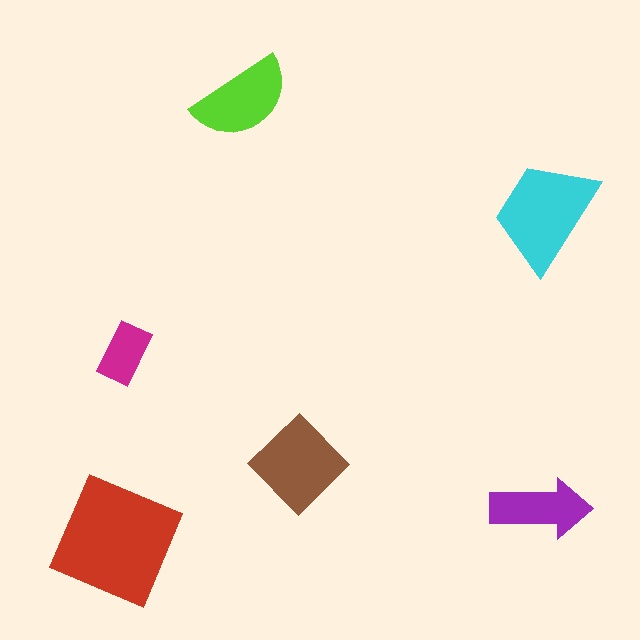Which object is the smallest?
The magenta rectangle.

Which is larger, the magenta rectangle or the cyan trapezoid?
The cyan trapezoid.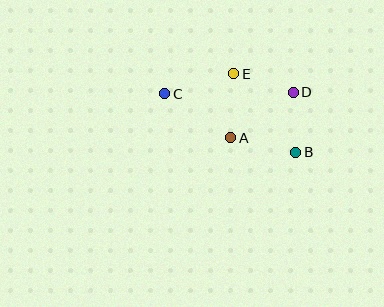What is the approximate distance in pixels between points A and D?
The distance between A and D is approximately 77 pixels.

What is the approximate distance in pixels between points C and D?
The distance between C and D is approximately 129 pixels.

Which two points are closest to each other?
Points B and D are closest to each other.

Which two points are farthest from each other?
Points B and C are farthest from each other.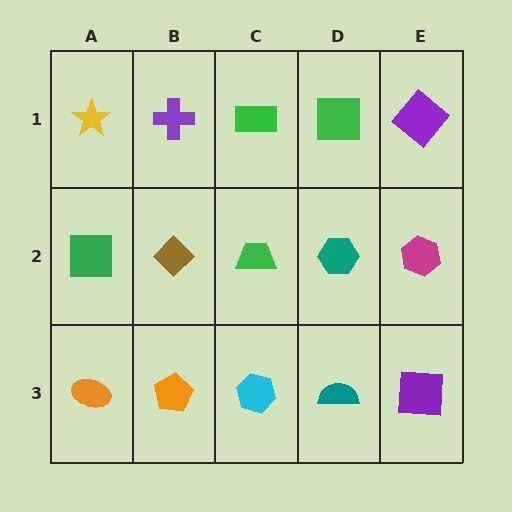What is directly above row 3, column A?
A green square.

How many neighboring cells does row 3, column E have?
2.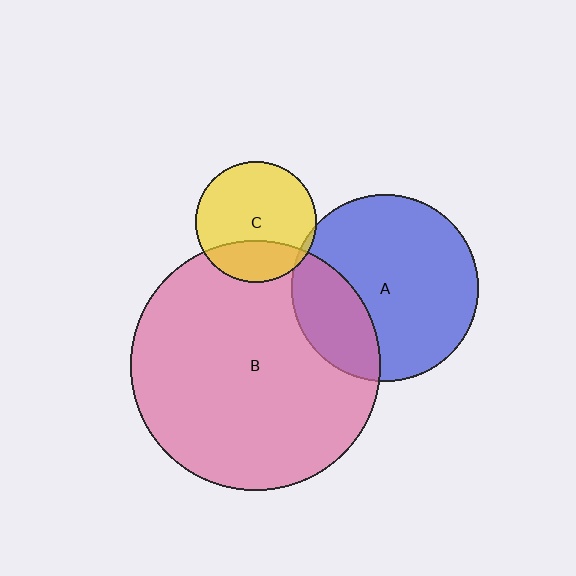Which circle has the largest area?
Circle B (pink).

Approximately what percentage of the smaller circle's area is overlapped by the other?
Approximately 5%.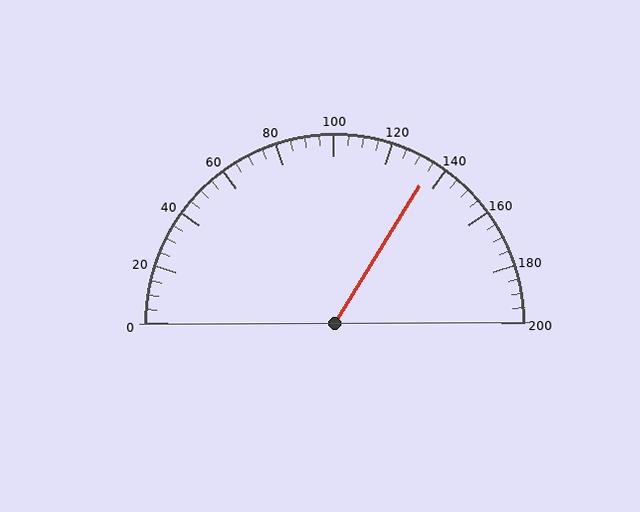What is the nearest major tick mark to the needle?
The nearest major tick mark is 140.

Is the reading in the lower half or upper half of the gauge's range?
The reading is in the upper half of the range (0 to 200).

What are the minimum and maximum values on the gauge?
The gauge ranges from 0 to 200.